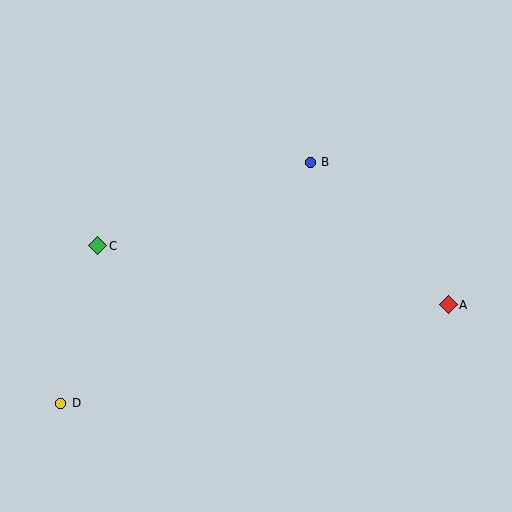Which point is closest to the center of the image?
Point B at (310, 162) is closest to the center.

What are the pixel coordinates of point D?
Point D is at (61, 403).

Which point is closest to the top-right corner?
Point B is closest to the top-right corner.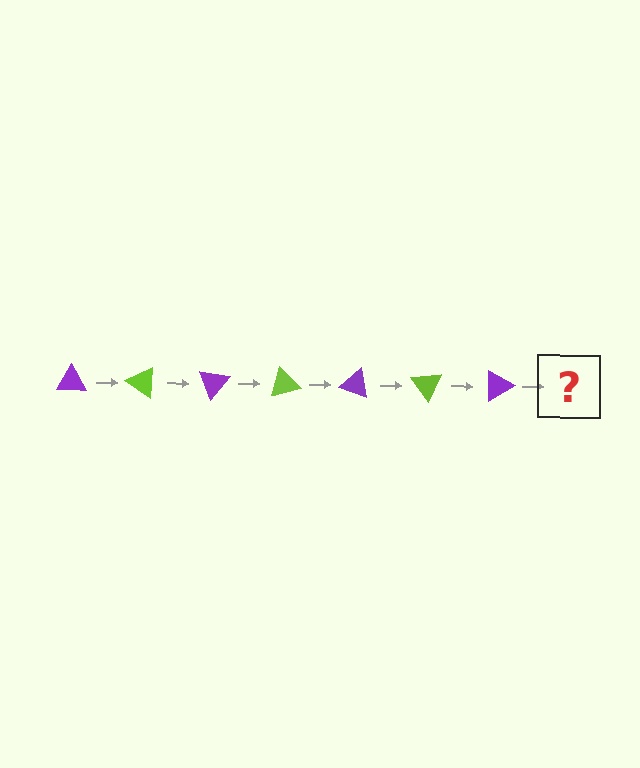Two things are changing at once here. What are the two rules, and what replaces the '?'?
The two rules are that it rotates 35 degrees each step and the color cycles through purple and lime. The '?' should be a lime triangle, rotated 245 degrees from the start.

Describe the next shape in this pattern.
It should be a lime triangle, rotated 245 degrees from the start.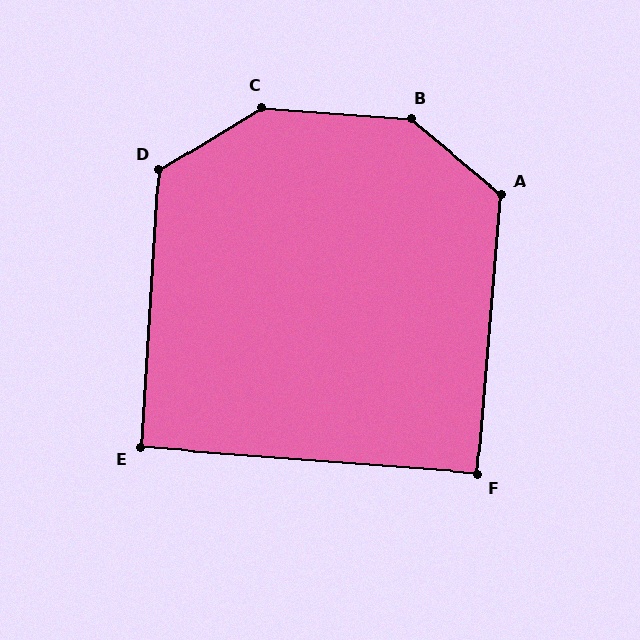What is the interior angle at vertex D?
Approximately 125 degrees (obtuse).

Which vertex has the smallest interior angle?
F, at approximately 90 degrees.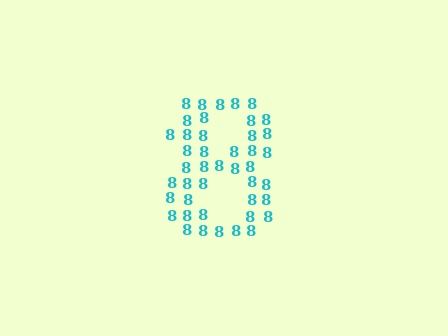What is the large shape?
The large shape is the digit 8.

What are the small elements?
The small elements are digit 8's.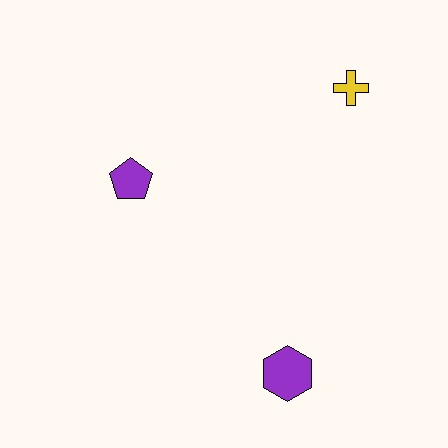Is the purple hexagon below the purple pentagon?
Yes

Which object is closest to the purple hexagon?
The purple pentagon is closest to the purple hexagon.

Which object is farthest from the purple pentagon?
The purple hexagon is farthest from the purple pentagon.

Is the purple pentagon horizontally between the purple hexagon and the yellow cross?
No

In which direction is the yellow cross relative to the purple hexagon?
The yellow cross is above the purple hexagon.